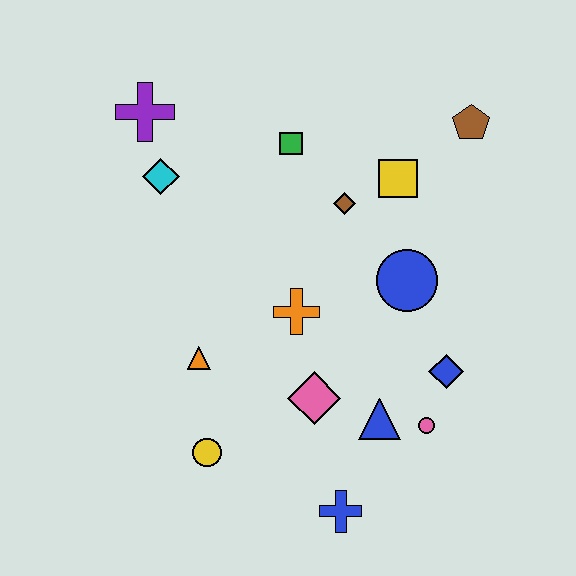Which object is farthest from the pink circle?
The purple cross is farthest from the pink circle.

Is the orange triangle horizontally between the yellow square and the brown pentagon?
No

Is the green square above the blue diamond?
Yes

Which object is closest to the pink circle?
The blue triangle is closest to the pink circle.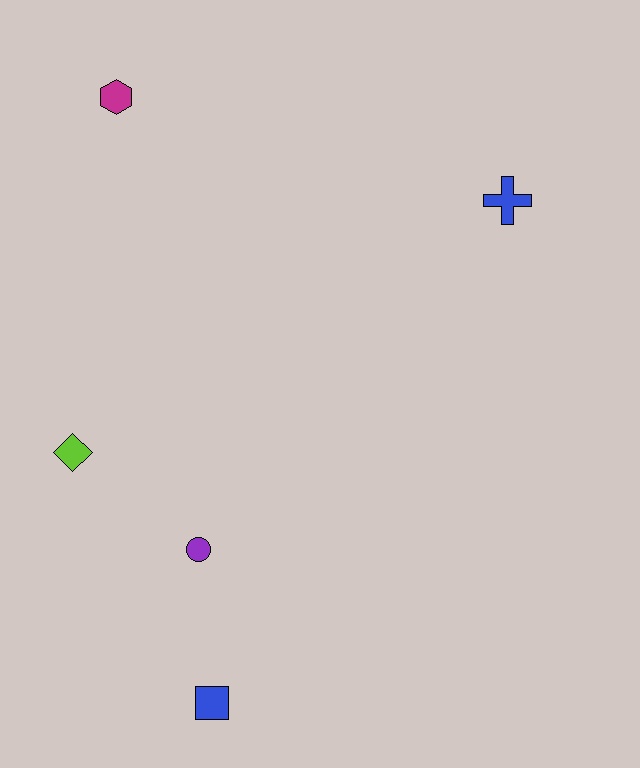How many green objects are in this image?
There are no green objects.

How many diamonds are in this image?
There is 1 diamond.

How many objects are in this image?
There are 5 objects.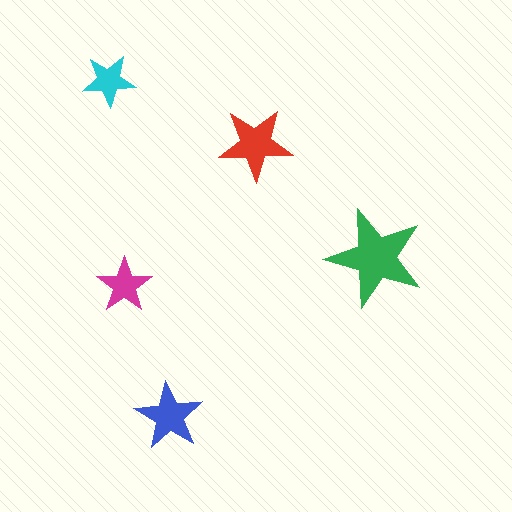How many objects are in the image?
There are 5 objects in the image.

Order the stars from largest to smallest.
the green one, the red one, the blue one, the magenta one, the cyan one.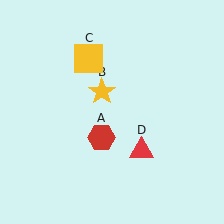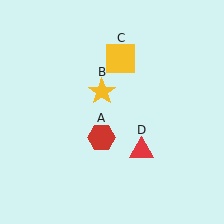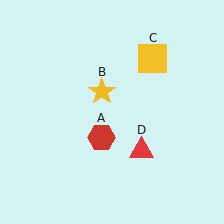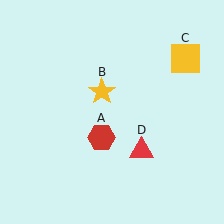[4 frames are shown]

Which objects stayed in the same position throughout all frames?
Red hexagon (object A) and yellow star (object B) and red triangle (object D) remained stationary.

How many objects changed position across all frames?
1 object changed position: yellow square (object C).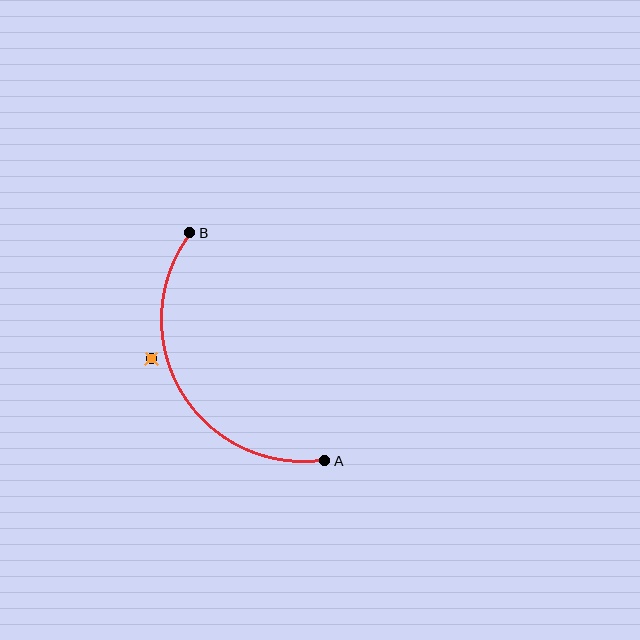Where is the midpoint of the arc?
The arc midpoint is the point on the curve farthest from the straight line joining A and B. It sits to the left of that line.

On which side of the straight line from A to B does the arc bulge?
The arc bulges to the left of the straight line connecting A and B.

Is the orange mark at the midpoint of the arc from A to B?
No — the orange mark does not lie on the arc at all. It sits slightly outside the curve.